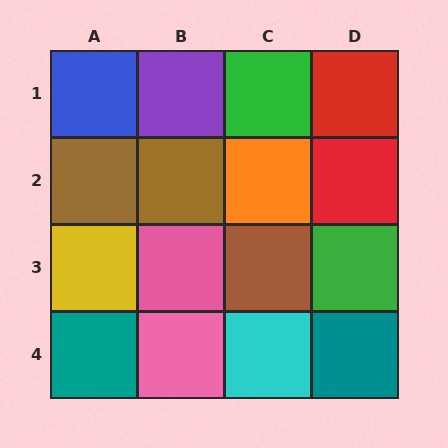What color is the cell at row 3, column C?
Brown.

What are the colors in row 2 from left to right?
Brown, brown, orange, red.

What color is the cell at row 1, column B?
Purple.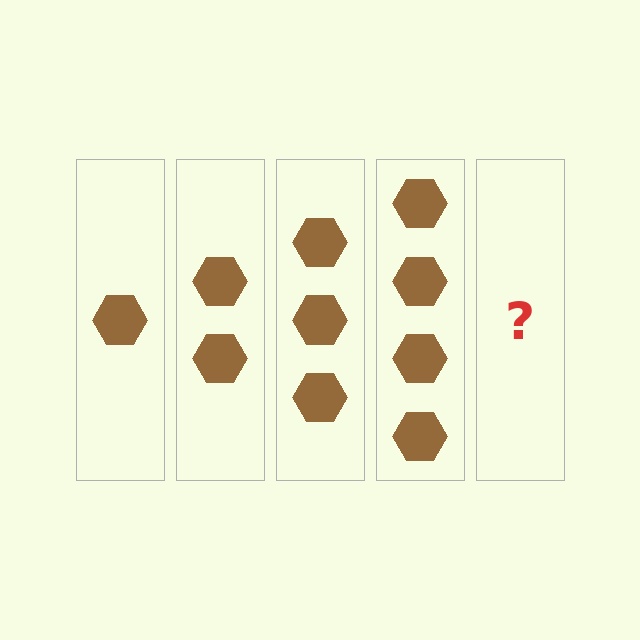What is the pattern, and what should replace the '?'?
The pattern is that each step adds one more hexagon. The '?' should be 5 hexagons.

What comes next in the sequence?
The next element should be 5 hexagons.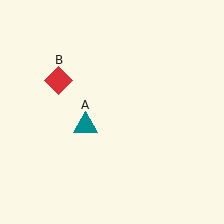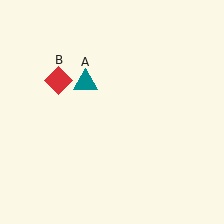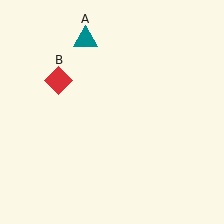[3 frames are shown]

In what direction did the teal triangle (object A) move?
The teal triangle (object A) moved up.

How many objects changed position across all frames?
1 object changed position: teal triangle (object A).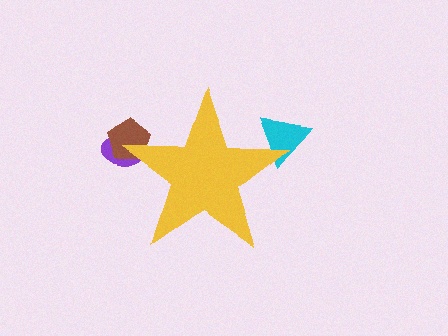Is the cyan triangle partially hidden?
Yes, the cyan triangle is partially hidden behind the yellow star.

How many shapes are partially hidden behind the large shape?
3 shapes are partially hidden.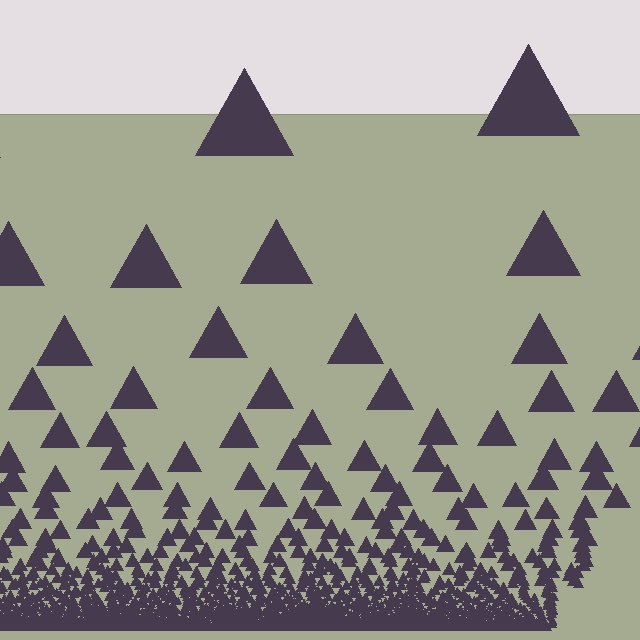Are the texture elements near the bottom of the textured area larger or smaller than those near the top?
Smaller. The gradient is inverted — elements near the bottom are smaller and denser.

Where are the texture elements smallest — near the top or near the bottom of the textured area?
Near the bottom.